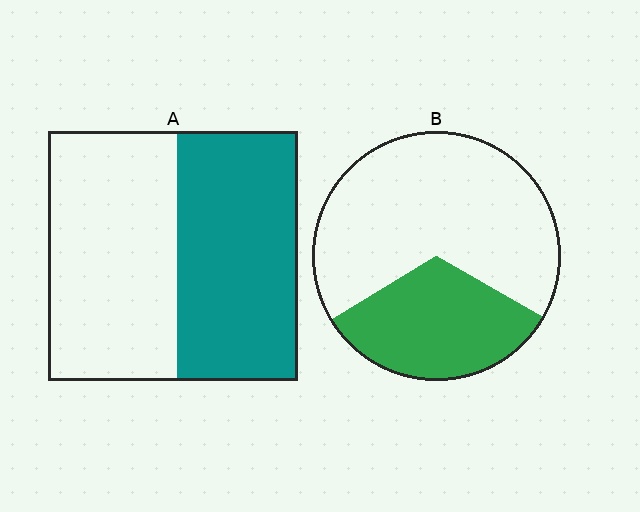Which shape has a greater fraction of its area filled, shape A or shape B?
Shape A.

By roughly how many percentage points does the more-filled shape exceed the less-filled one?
By roughly 15 percentage points (A over B).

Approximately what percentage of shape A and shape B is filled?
A is approximately 50% and B is approximately 35%.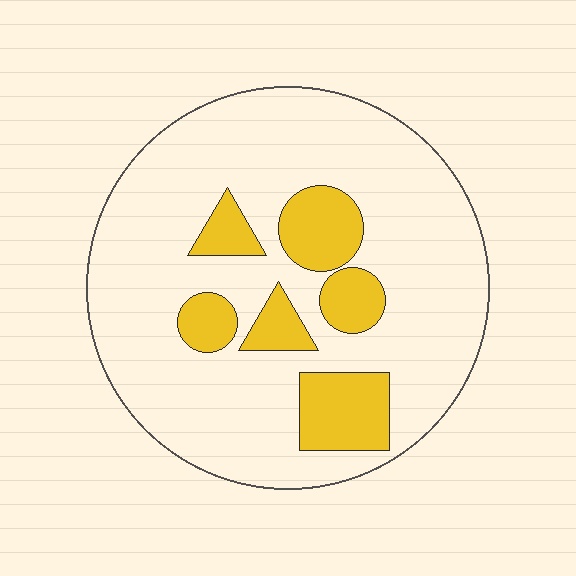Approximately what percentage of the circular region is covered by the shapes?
Approximately 20%.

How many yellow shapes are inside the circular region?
6.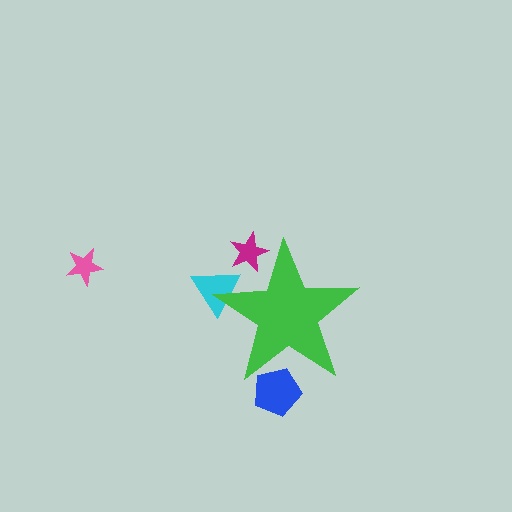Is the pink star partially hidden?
No, the pink star is fully visible.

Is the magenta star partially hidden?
Yes, the magenta star is partially hidden behind the green star.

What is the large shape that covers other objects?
A green star.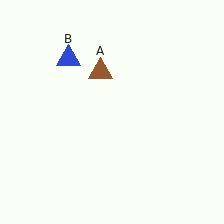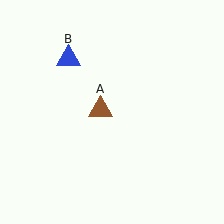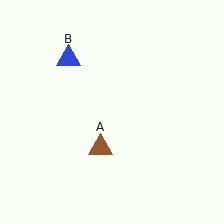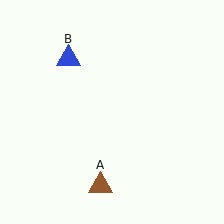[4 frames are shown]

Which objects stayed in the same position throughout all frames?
Blue triangle (object B) remained stationary.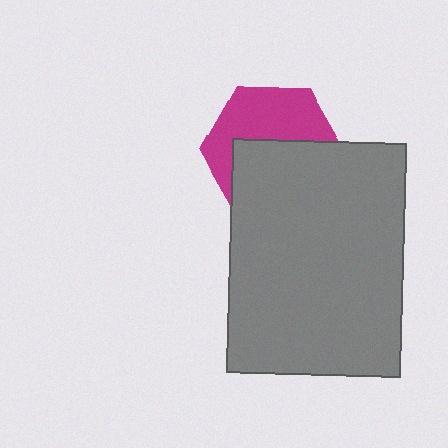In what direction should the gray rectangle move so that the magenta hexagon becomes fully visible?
The gray rectangle should move down. That is the shortest direction to clear the overlap and leave the magenta hexagon fully visible.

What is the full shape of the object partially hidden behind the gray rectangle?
The partially hidden object is a magenta hexagon.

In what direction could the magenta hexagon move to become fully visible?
The magenta hexagon could move up. That would shift it out from behind the gray rectangle entirely.